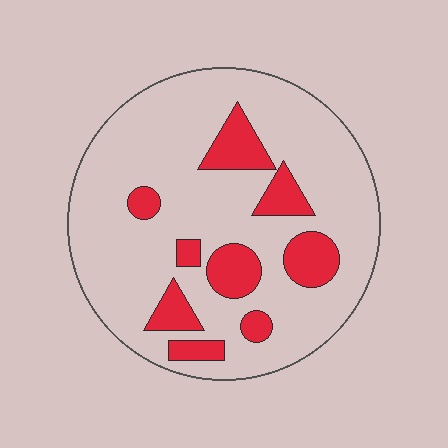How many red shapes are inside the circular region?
9.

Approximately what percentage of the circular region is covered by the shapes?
Approximately 20%.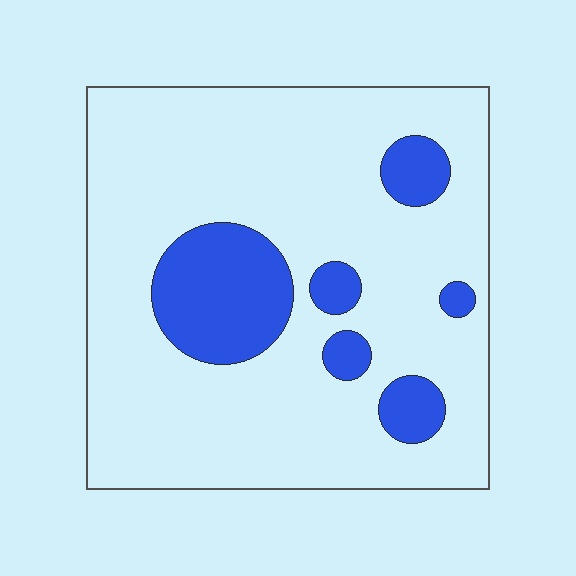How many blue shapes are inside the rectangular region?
6.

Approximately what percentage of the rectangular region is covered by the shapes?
Approximately 20%.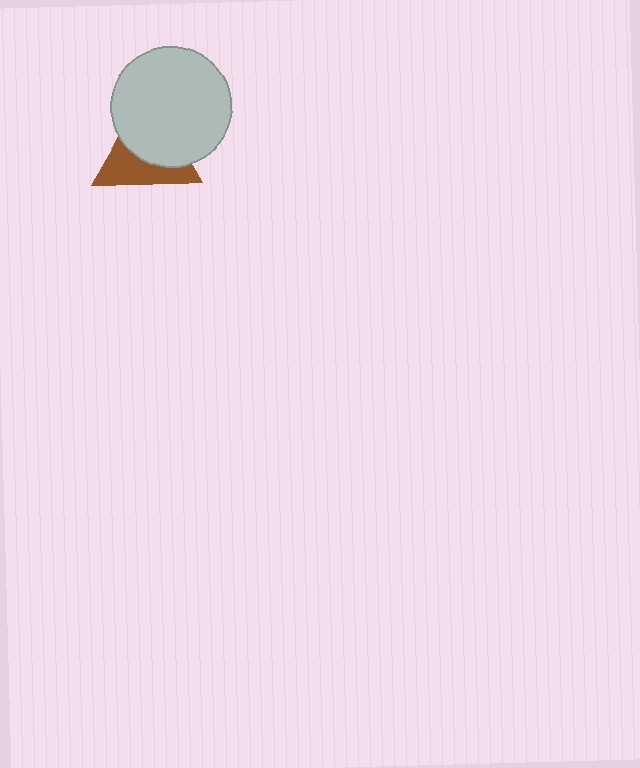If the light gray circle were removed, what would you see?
You would see the complete brown triangle.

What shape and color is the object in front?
The object in front is a light gray circle.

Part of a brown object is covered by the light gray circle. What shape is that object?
It is a triangle.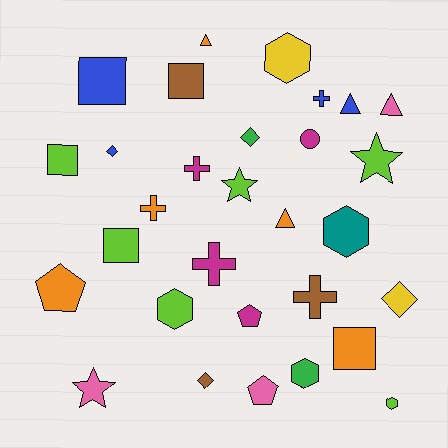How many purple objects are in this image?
There are no purple objects.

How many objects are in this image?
There are 30 objects.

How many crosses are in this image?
There are 5 crosses.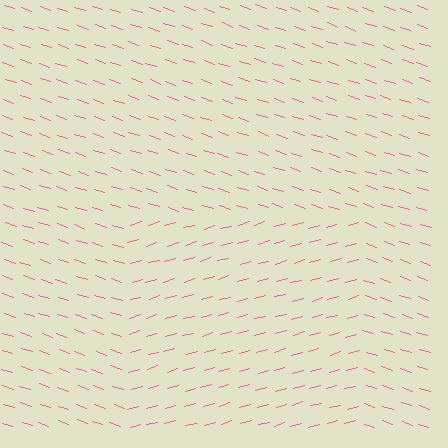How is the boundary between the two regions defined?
The boundary is defined purely by a change in line orientation (approximately 35 degrees difference). All lines are the same color and thickness.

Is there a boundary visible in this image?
Yes, there is a texture boundary formed by a change in line orientation.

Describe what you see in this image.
The image is filled with small pink line segments. A rectangle region in the image has lines oriented differently from the surrounding lines, creating a visible texture boundary.